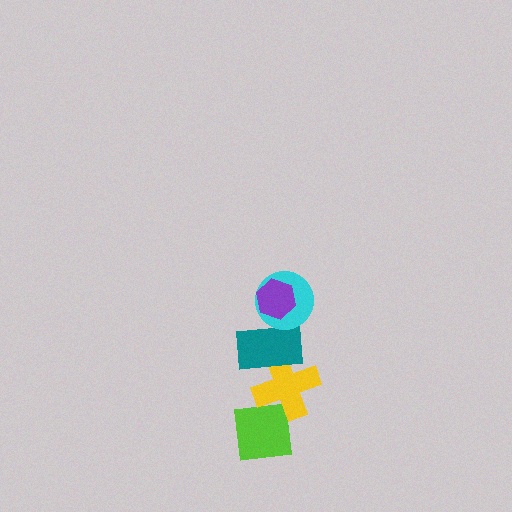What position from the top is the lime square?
The lime square is 5th from the top.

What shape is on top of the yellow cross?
The teal rectangle is on top of the yellow cross.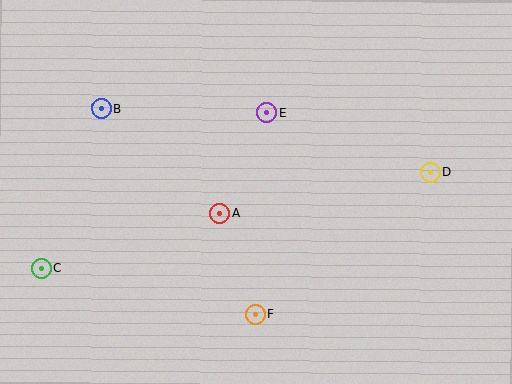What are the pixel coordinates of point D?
Point D is at (430, 172).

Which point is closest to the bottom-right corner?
Point D is closest to the bottom-right corner.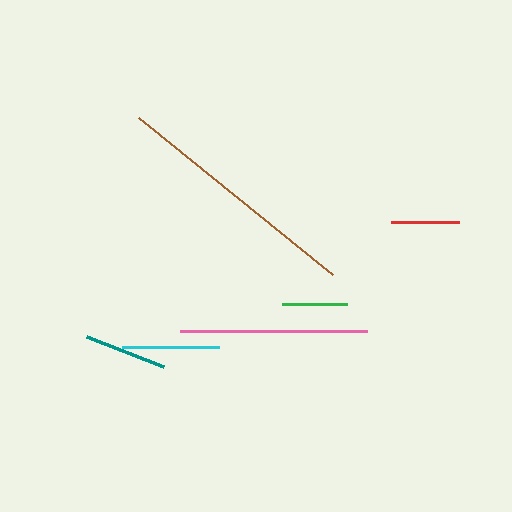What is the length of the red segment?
The red segment is approximately 69 pixels long.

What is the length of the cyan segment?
The cyan segment is approximately 97 pixels long.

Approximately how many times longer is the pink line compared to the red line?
The pink line is approximately 2.7 times the length of the red line.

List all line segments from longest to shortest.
From longest to shortest: brown, pink, cyan, teal, red, green.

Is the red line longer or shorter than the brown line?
The brown line is longer than the red line.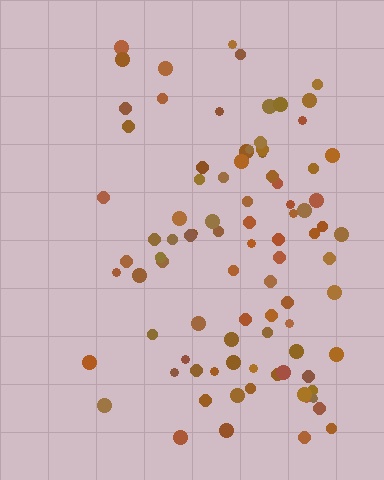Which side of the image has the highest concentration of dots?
The right.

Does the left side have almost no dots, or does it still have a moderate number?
Still a moderate number, just noticeably fewer than the right.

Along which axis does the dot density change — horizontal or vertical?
Horizontal.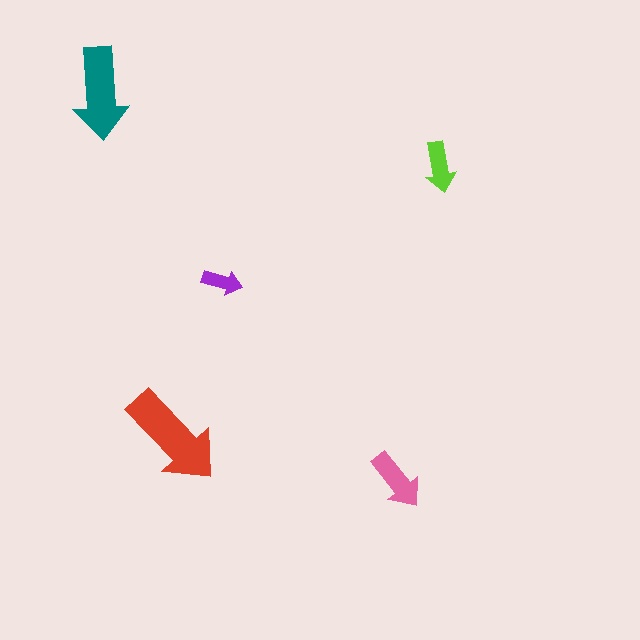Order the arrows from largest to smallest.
the red one, the teal one, the pink one, the lime one, the purple one.